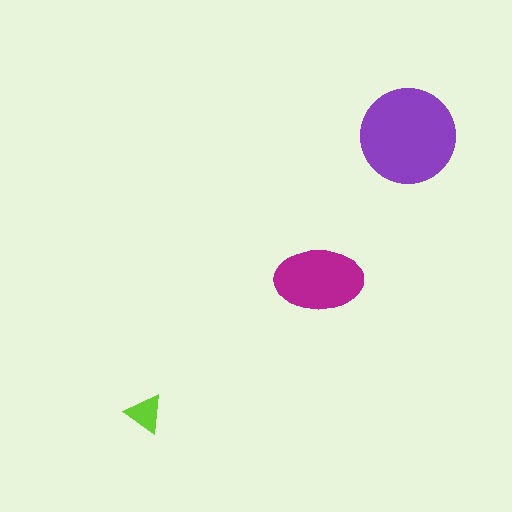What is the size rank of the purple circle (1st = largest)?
1st.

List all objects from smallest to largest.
The lime triangle, the magenta ellipse, the purple circle.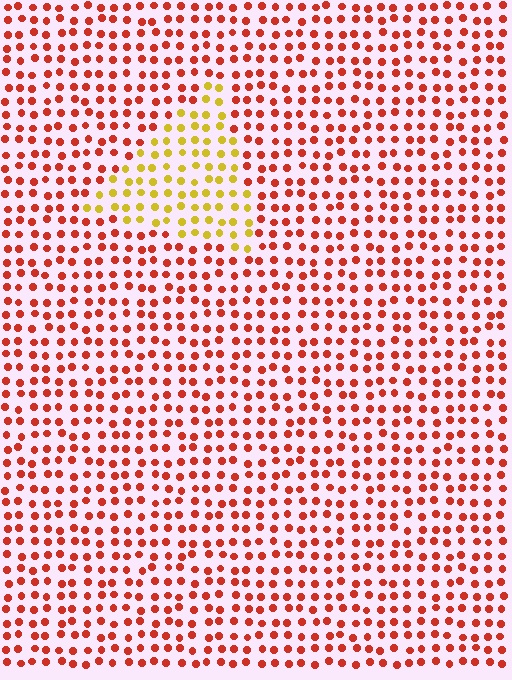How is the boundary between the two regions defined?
The boundary is defined purely by a slight shift in hue (about 50 degrees). Spacing, size, and orientation are identical on both sides.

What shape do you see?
I see a triangle.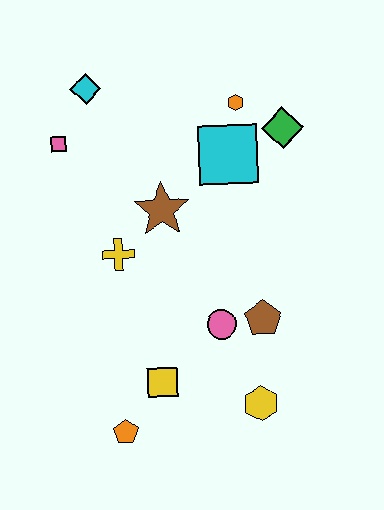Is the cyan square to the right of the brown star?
Yes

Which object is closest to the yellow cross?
The brown star is closest to the yellow cross.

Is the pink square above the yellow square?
Yes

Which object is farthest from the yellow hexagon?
The cyan diamond is farthest from the yellow hexagon.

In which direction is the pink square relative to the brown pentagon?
The pink square is to the left of the brown pentagon.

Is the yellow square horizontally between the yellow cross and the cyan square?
Yes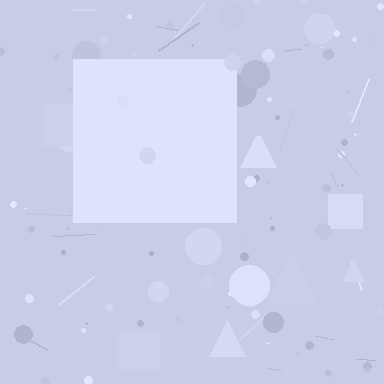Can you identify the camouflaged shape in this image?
The camouflaged shape is a square.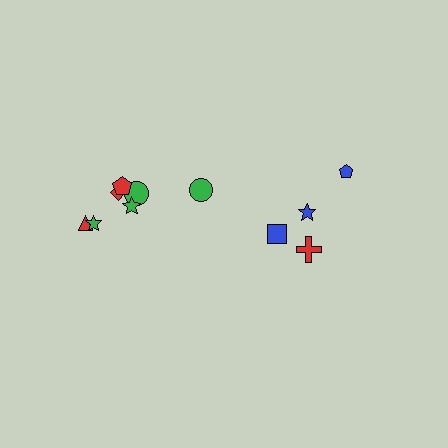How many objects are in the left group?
There are 7 objects.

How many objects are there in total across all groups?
There are 11 objects.